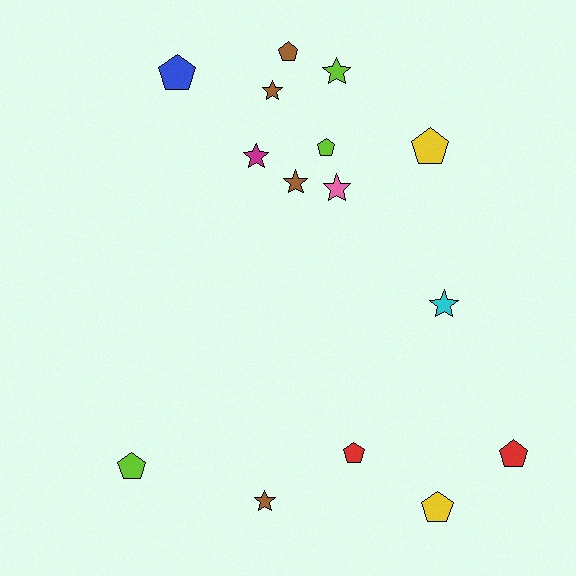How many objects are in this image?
There are 15 objects.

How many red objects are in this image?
There are 2 red objects.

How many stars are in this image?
There are 7 stars.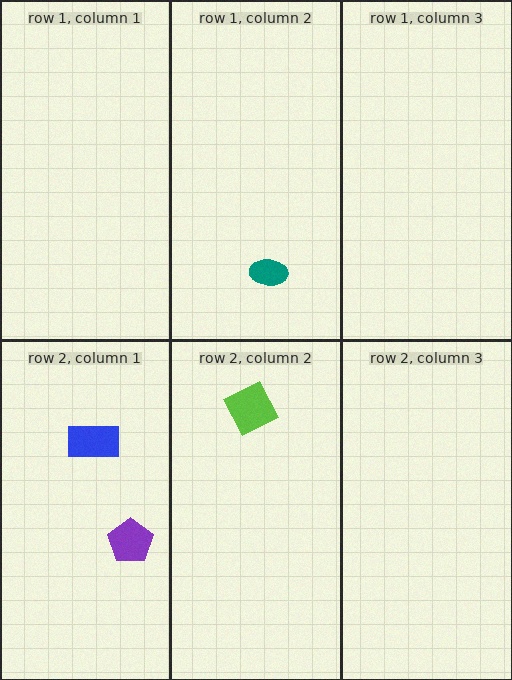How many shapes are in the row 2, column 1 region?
2.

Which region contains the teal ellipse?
The row 1, column 2 region.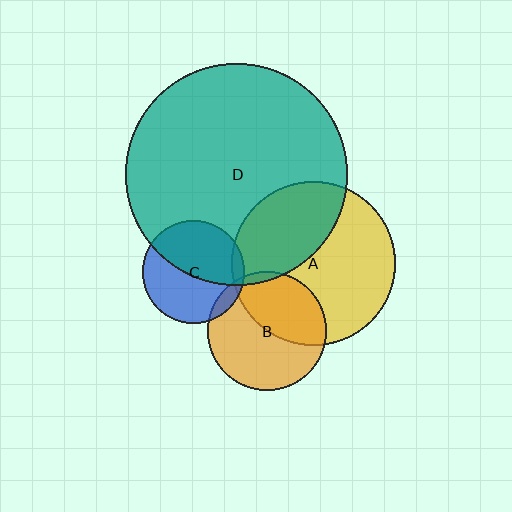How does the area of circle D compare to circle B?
Approximately 3.5 times.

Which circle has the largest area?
Circle D (teal).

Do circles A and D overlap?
Yes.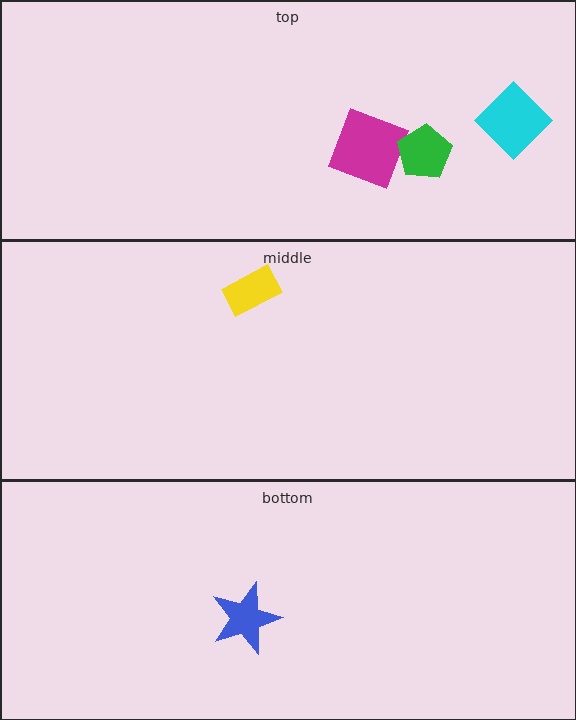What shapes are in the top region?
The magenta square, the cyan diamond, the green pentagon.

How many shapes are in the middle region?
1.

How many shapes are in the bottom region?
1.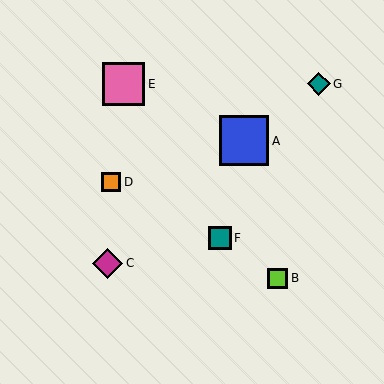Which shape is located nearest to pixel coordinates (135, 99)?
The pink square (labeled E) at (124, 84) is nearest to that location.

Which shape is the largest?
The blue square (labeled A) is the largest.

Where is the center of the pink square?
The center of the pink square is at (124, 84).